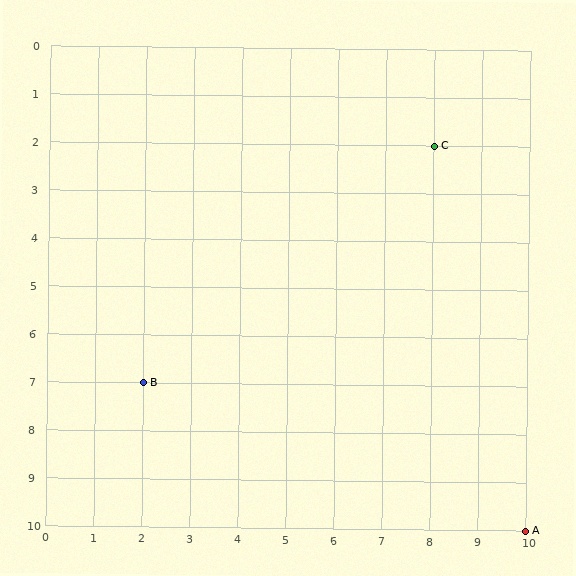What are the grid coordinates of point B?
Point B is at grid coordinates (2, 7).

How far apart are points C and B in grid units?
Points C and B are 6 columns and 5 rows apart (about 7.8 grid units diagonally).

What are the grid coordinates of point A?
Point A is at grid coordinates (10, 10).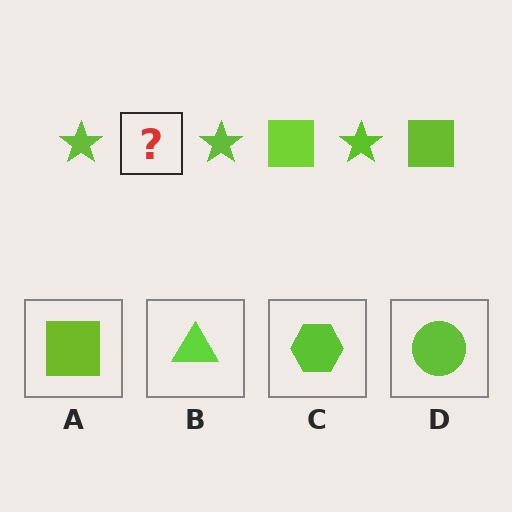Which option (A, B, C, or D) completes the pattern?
A.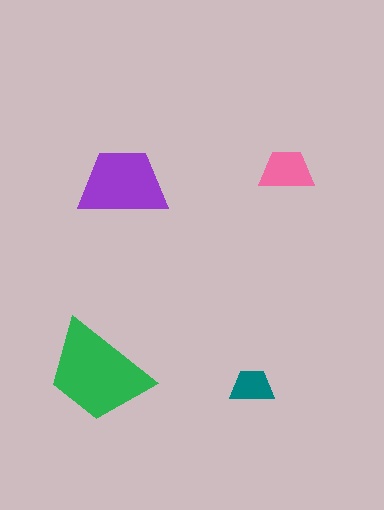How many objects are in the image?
There are 4 objects in the image.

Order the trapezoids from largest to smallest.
the green one, the purple one, the pink one, the teal one.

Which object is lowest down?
The teal trapezoid is bottommost.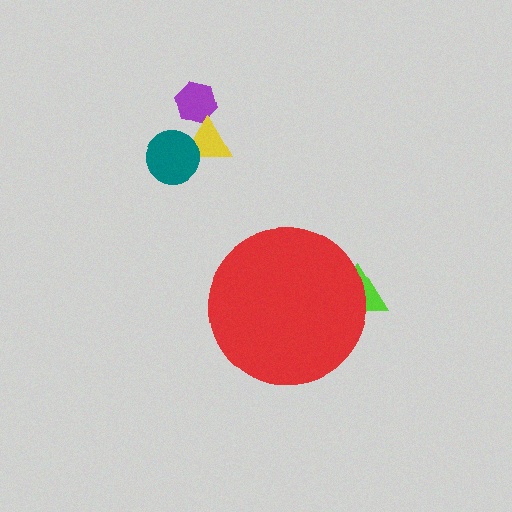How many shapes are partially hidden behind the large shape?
1 shape is partially hidden.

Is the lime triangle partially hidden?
Yes, the lime triangle is partially hidden behind the red circle.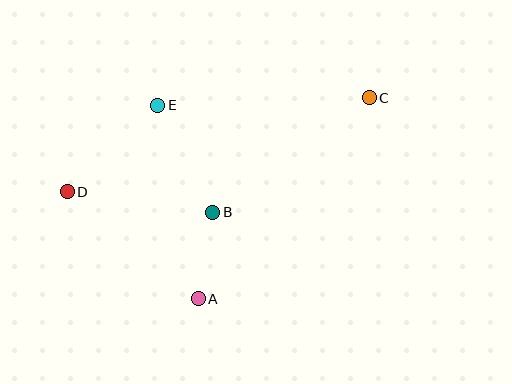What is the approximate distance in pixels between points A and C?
The distance between A and C is approximately 264 pixels.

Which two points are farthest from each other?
Points C and D are farthest from each other.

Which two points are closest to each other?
Points A and B are closest to each other.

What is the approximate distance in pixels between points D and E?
The distance between D and E is approximately 125 pixels.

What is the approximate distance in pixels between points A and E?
The distance between A and E is approximately 197 pixels.